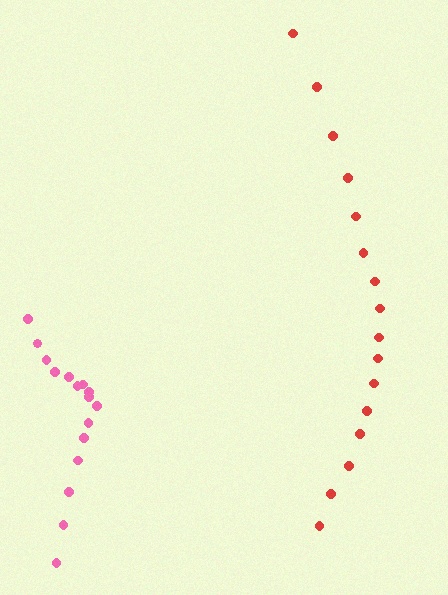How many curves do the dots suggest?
There are 2 distinct paths.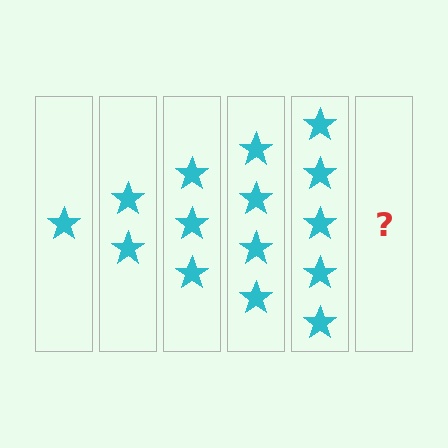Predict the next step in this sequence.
The next step is 6 stars.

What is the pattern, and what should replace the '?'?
The pattern is that each step adds one more star. The '?' should be 6 stars.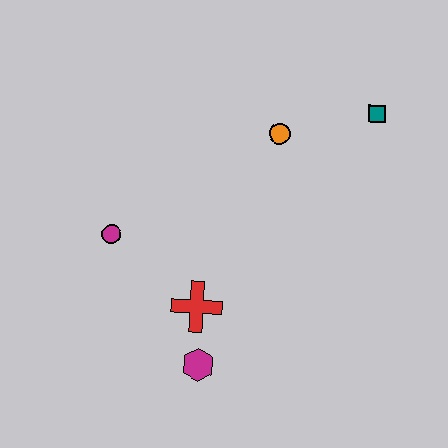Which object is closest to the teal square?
The orange circle is closest to the teal square.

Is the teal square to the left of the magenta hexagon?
No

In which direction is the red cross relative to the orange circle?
The red cross is below the orange circle.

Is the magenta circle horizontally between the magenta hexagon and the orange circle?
No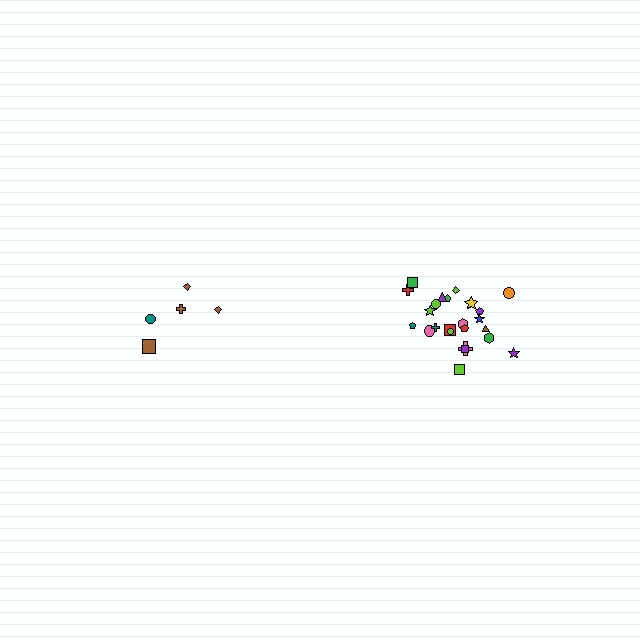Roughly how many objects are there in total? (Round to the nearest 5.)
Roughly 30 objects in total.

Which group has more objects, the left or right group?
The right group.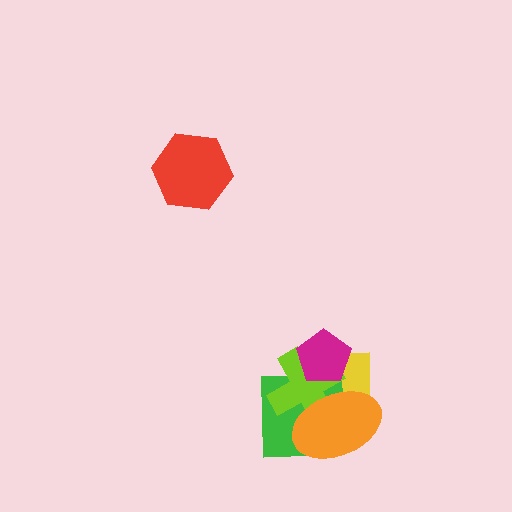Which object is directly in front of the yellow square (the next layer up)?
The green square is directly in front of the yellow square.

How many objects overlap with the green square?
4 objects overlap with the green square.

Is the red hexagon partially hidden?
No, no other shape covers it.